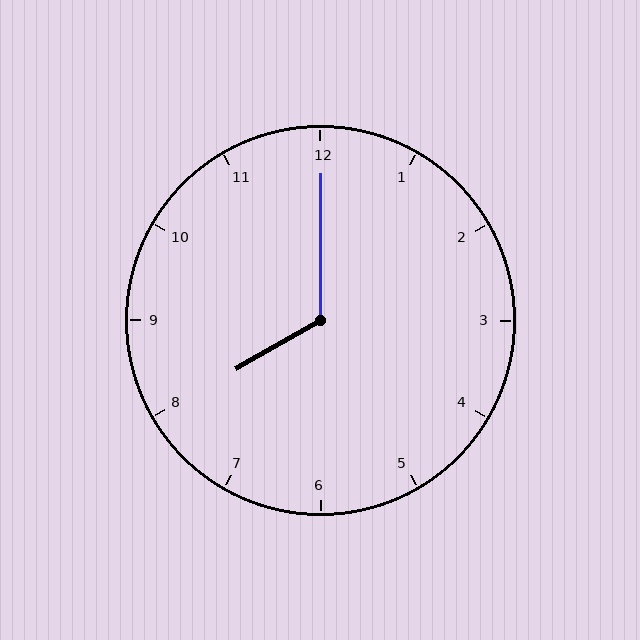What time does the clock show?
8:00.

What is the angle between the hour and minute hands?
Approximately 120 degrees.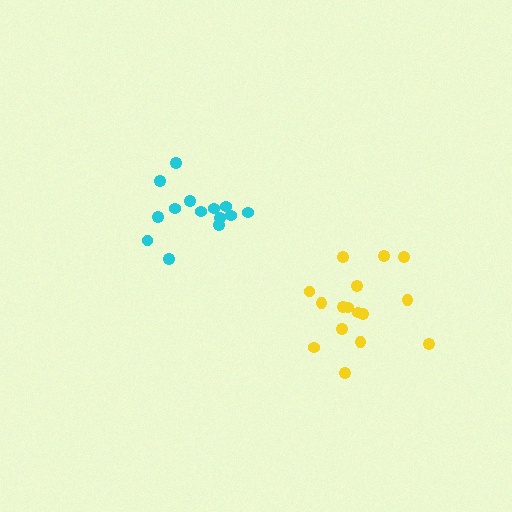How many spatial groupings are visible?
There are 2 spatial groupings.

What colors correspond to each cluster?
The clusters are colored: cyan, yellow.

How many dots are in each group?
Group 1: 14 dots, Group 2: 16 dots (30 total).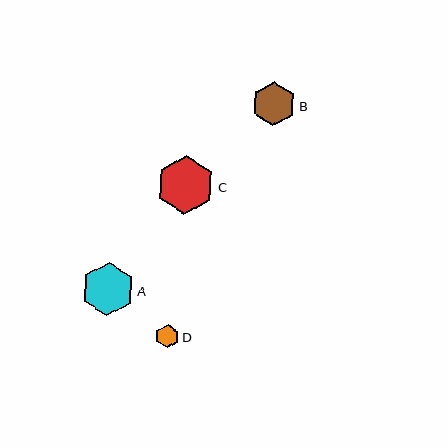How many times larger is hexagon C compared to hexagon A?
Hexagon C is approximately 1.1 times the size of hexagon A.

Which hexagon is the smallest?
Hexagon D is the smallest with a size of approximately 24 pixels.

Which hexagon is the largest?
Hexagon C is the largest with a size of approximately 58 pixels.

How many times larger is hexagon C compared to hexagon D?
Hexagon C is approximately 2.5 times the size of hexagon D.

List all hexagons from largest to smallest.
From largest to smallest: C, A, B, D.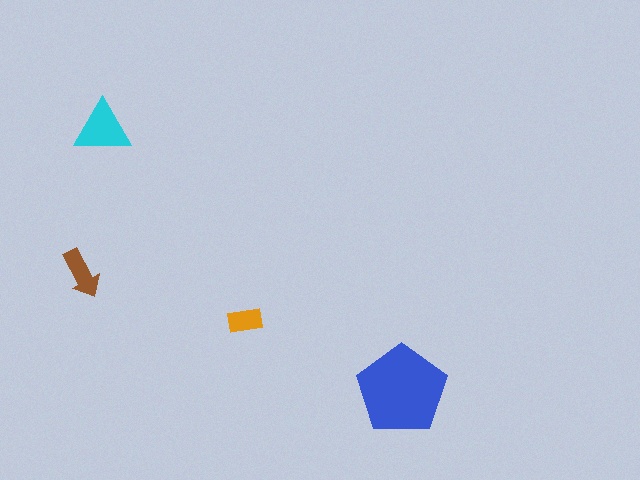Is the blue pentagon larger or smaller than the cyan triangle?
Larger.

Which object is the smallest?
The orange rectangle.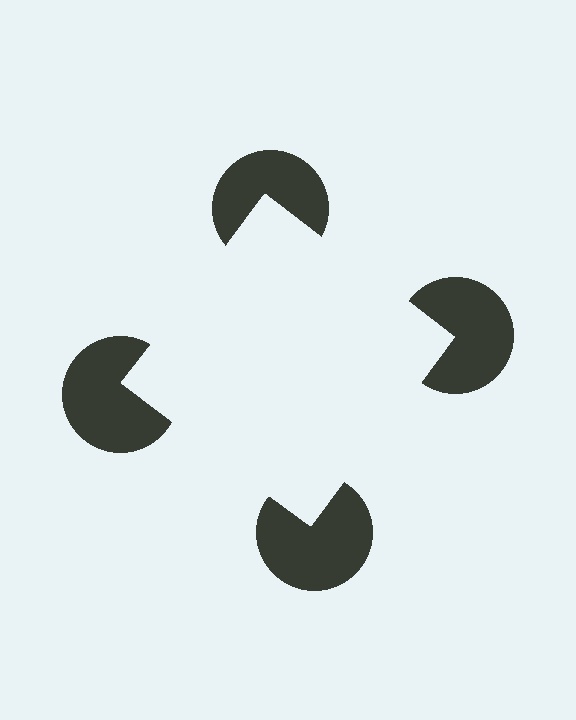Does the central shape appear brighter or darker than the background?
It typically appears slightly brighter than the background, even though no actual brightness change is drawn.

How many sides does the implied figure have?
4 sides.